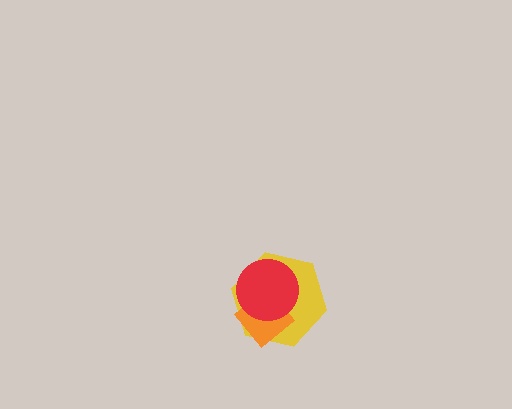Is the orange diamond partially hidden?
Yes, it is partially covered by another shape.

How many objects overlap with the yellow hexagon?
2 objects overlap with the yellow hexagon.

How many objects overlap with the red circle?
2 objects overlap with the red circle.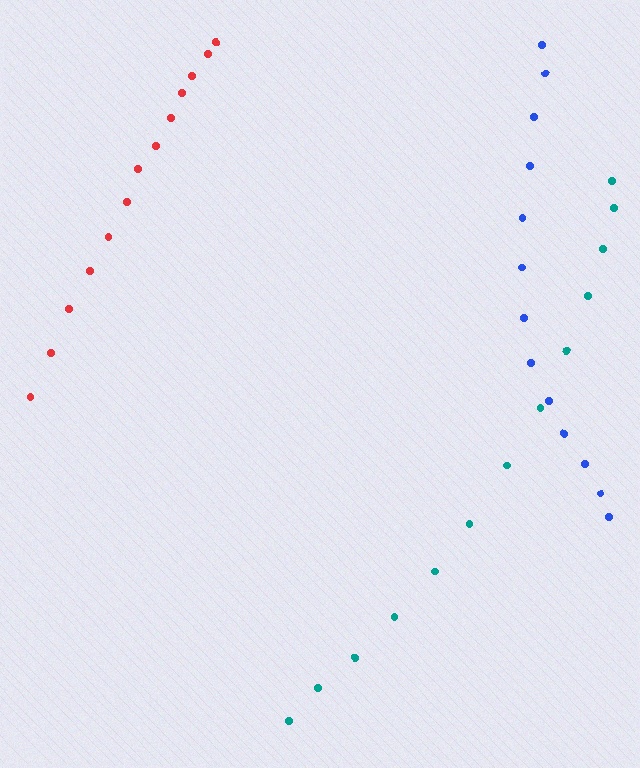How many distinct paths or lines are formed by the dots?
There are 3 distinct paths.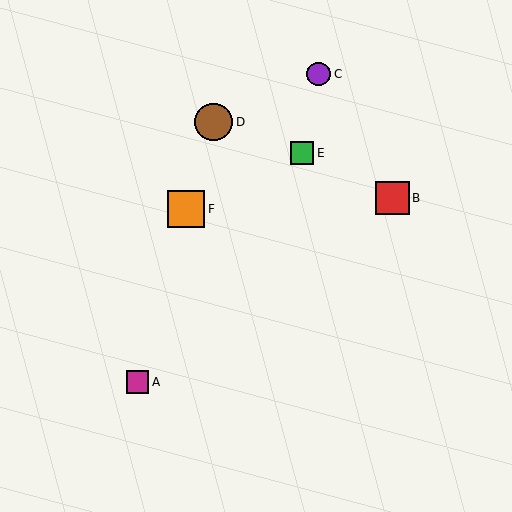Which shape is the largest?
The brown circle (labeled D) is the largest.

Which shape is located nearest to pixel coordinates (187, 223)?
The orange square (labeled F) at (186, 209) is nearest to that location.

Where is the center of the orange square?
The center of the orange square is at (186, 209).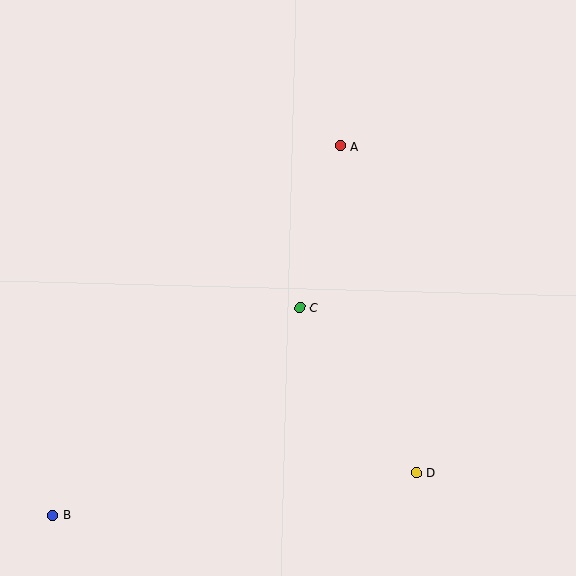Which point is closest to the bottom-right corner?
Point D is closest to the bottom-right corner.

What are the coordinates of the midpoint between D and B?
The midpoint between D and B is at (235, 494).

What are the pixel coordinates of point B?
Point B is at (53, 515).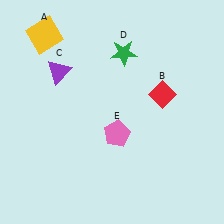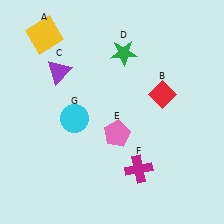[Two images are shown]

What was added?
A magenta cross (F), a cyan circle (G) were added in Image 2.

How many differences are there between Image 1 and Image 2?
There are 2 differences between the two images.